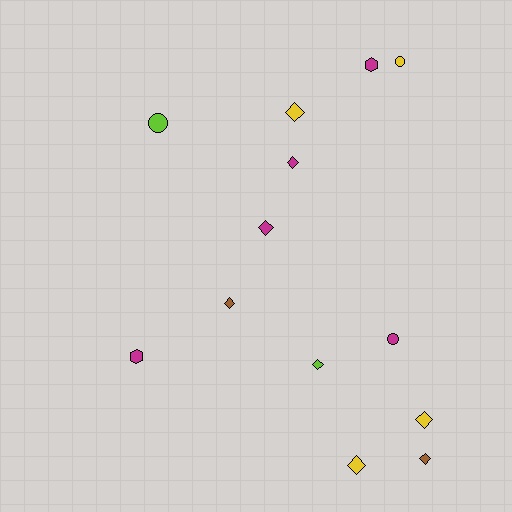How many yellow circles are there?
There is 1 yellow circle.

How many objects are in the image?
There are 13 objects.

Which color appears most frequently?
Magenta, with 5 objects.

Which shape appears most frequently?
Diamond, with 8 objects.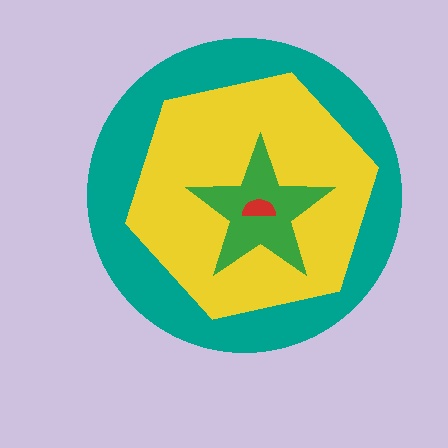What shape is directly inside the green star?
The red semicircle.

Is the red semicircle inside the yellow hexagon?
Yes.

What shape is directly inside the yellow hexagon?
The green star.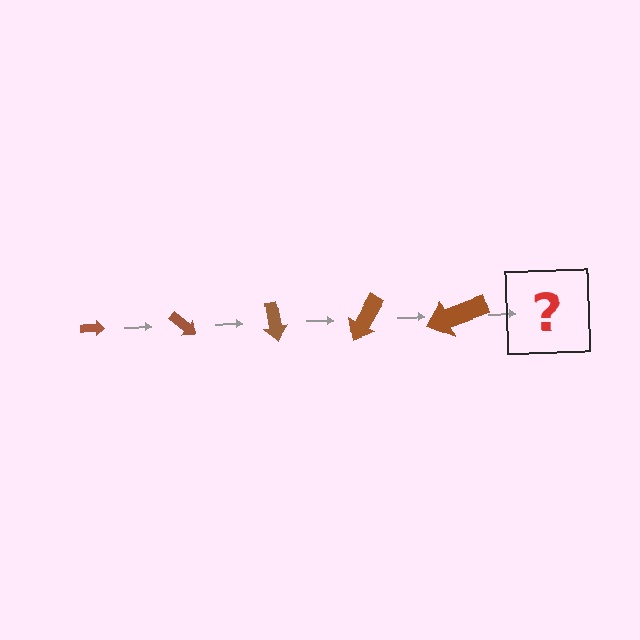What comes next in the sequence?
The next element should be an arrow, larger than the previous one and rotated 200 degrees from the start.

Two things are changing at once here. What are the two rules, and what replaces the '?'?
The two rules are that the arrow grows larger each step and it rotates 40 degrees each step. The '?' should be an arrow, larger than the previous one and rotated 200 degrees from the start.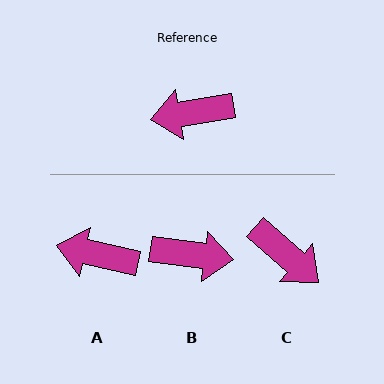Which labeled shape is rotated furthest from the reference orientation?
B, about 163 degrees away.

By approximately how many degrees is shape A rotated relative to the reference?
Approximately 22 degrees clockwise.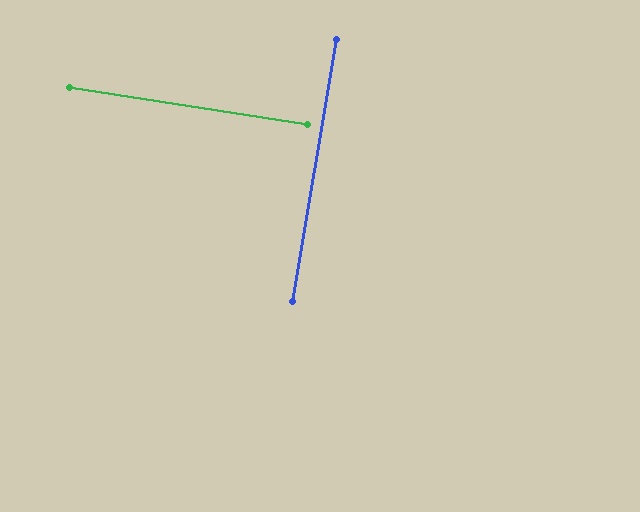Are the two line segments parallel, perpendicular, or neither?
Perpendicular — they meet at approximately 89°.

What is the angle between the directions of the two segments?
Approximately 89 degrees.